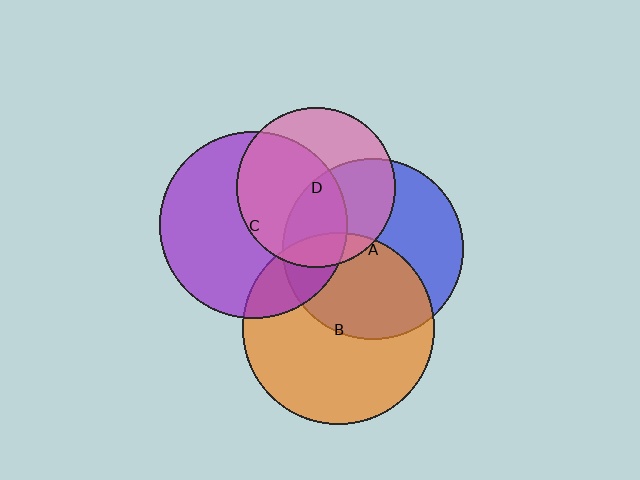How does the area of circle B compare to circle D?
Approximately 1.4 times.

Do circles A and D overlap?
Yes.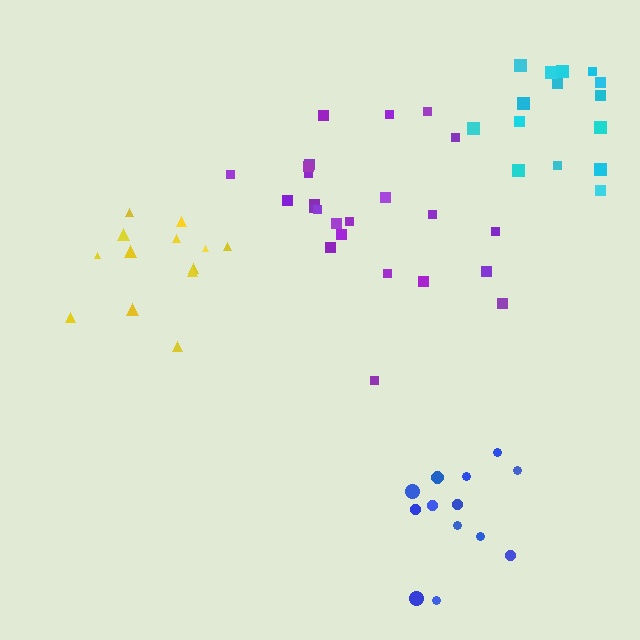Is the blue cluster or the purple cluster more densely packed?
Blue.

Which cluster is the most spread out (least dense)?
Purple.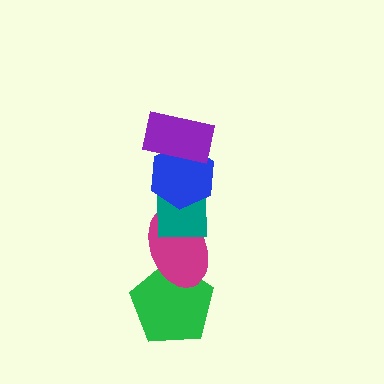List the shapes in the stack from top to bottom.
From top to bottom: the purple rectangle, the blue hexagon, the teal rectangle, the magenta ellipse, the green pentagon.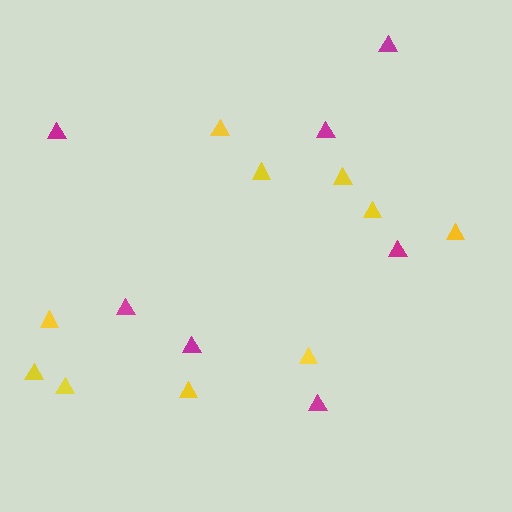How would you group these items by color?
There are 2 groups: one group of yellow triangles (10) and one group of magenta triangles (7).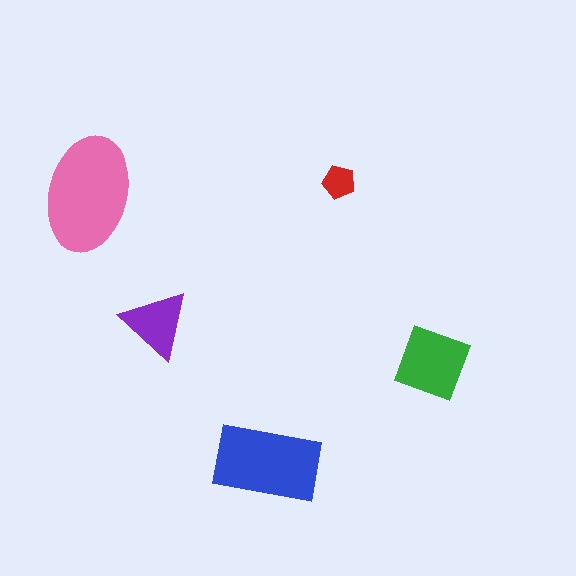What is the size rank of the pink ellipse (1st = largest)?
1st.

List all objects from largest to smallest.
The pink ellipse, the blue rectangle, the green square, the purple triangle, the red pentagon.